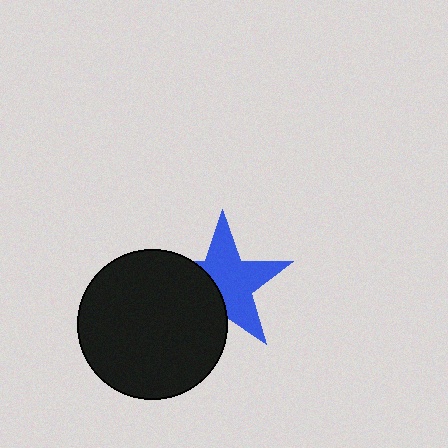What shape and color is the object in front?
The object in front is a black circle.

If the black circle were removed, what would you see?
You would see the complete blue star.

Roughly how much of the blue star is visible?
About half of it is visible (roughly 63%).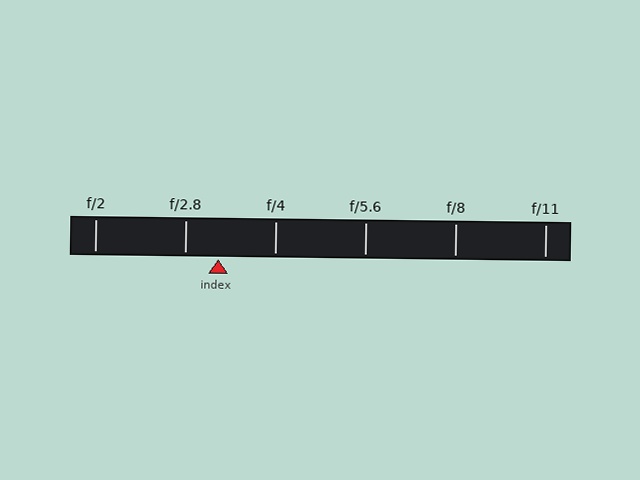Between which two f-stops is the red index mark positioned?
The index mark is between f/2.8 and f/4.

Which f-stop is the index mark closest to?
The index mark is closest to f/2.8.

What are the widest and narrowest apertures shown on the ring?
The widest aperture shown is f/2 and the narrowest is f/11.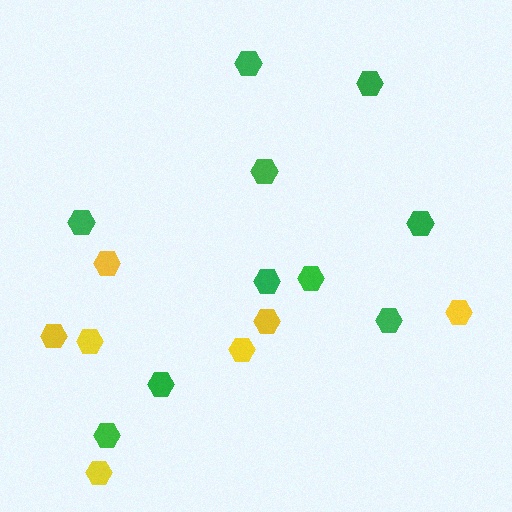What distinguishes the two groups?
There are 2 groups: one group of yellow hexagons (7) and one group of green hexagons (10).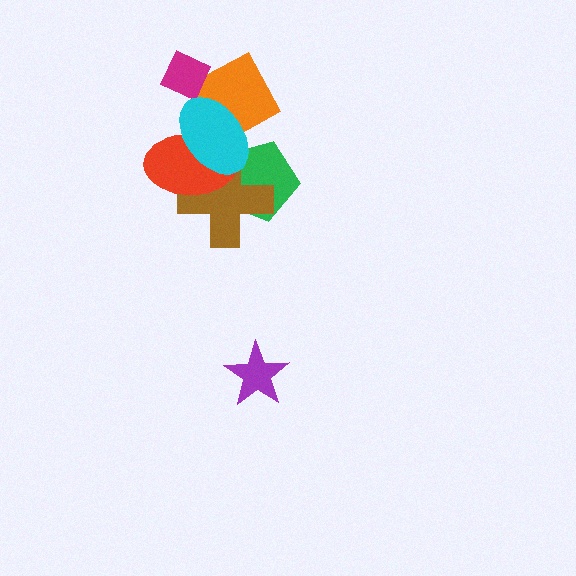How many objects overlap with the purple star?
0 objects overlap with the purple star.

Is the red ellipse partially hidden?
Yes, it is partially covered by another shape.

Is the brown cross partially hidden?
Yes, it is partially covered by another shape.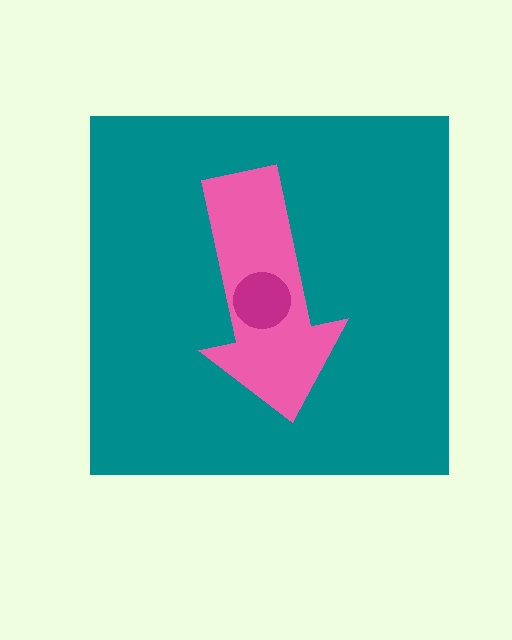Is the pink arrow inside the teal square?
Yes.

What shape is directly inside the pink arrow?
The magenta circle.